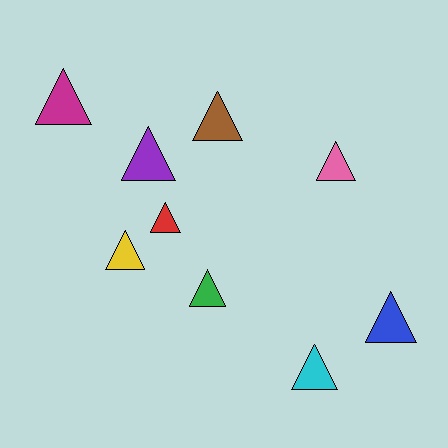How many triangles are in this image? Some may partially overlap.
There are 9 triangles.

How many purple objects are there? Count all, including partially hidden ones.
There is 1 purple object.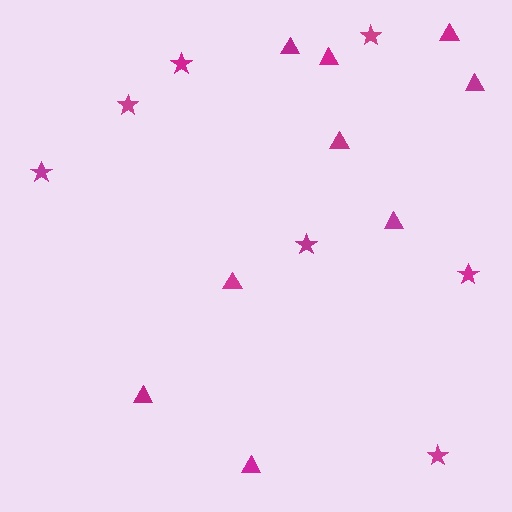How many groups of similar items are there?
There are 2 groups: one group of stars (7) and one group of triangles (9).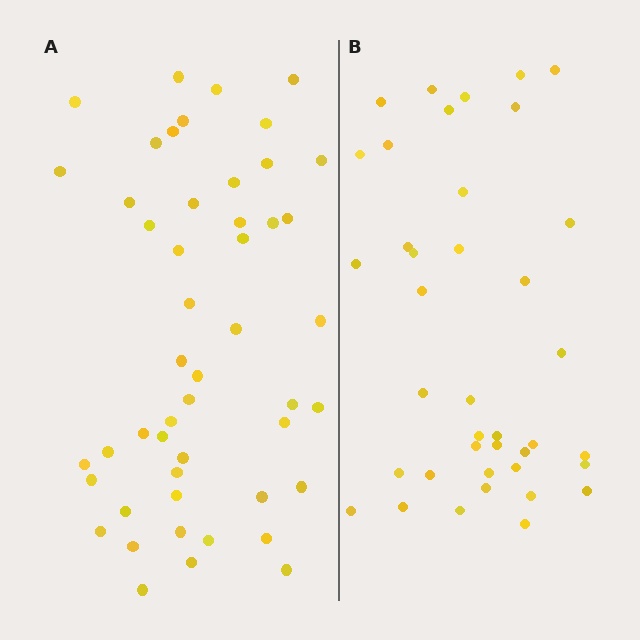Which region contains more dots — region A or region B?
Region A (the left region) has more dots.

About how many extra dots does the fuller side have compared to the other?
Region A has roughly 10 or so more dots than region B.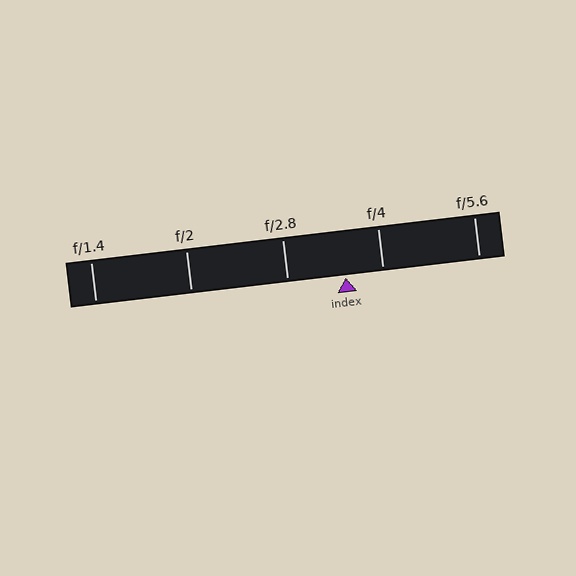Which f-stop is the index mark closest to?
The index mark is closest to f/4.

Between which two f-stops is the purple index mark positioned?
The index mark is between f/2.8 and f/4.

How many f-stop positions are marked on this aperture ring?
There are 5 f-stop positions marked.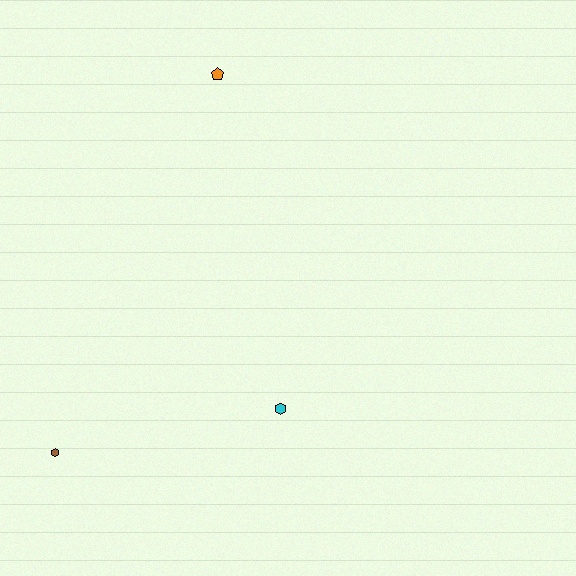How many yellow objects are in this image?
There are no yellow objects.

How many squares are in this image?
There are no squares.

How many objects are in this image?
There are 3 objects.